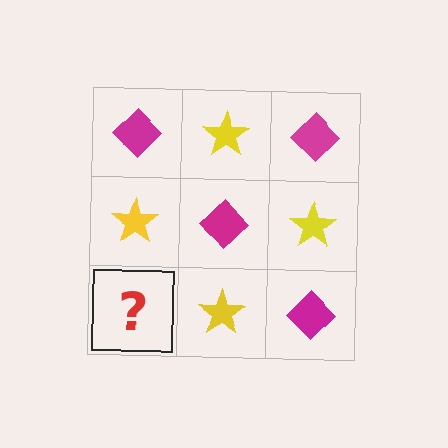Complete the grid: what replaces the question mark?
The question mark should be replaced with a magenta diamond.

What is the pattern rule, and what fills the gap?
The rule is that it alternates magenta diamond and yellow star in a checkerboard pattern. The gap should be filled with a magenta diamond.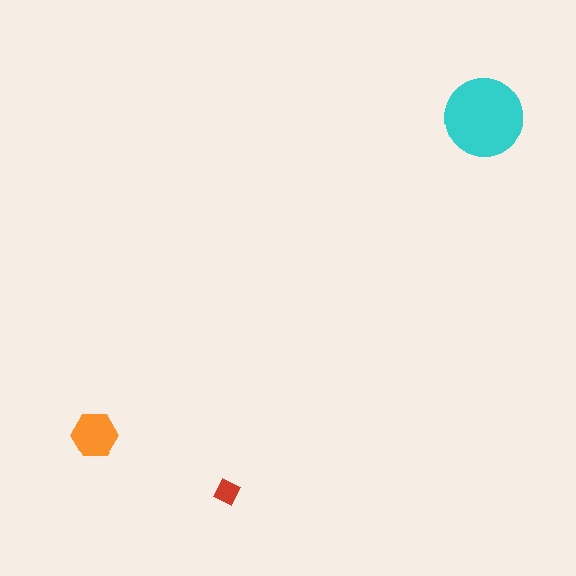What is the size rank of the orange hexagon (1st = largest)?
2nd.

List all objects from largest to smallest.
The cyan circle, the orange hexagon, the red diamond.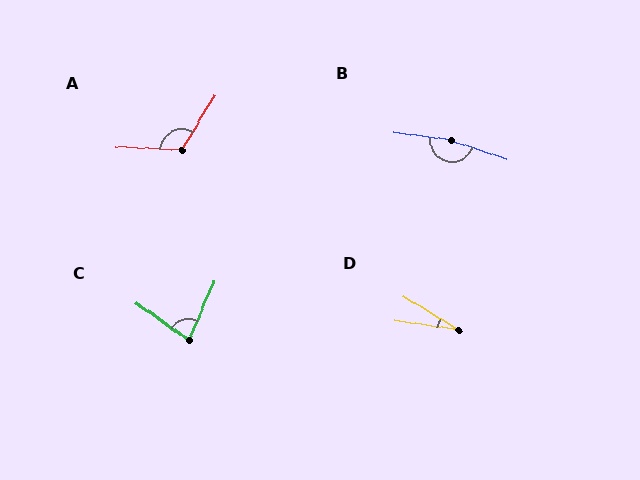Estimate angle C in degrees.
Approximately 78 degrees.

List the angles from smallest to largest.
D (23°), C (78°), A (118°), B (168°).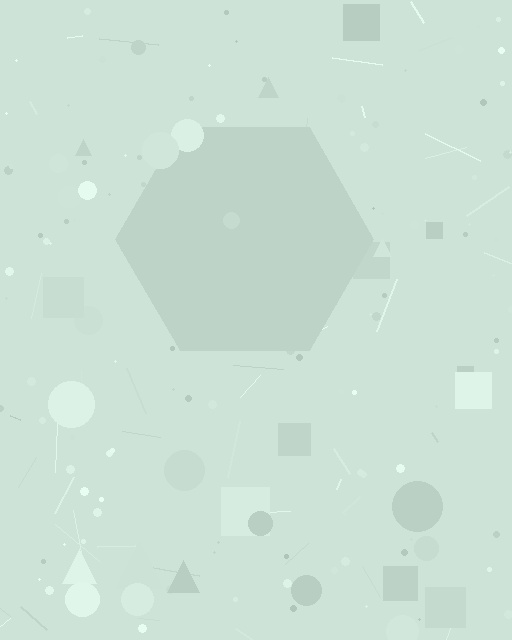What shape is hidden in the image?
A hexagon is hidden in the image.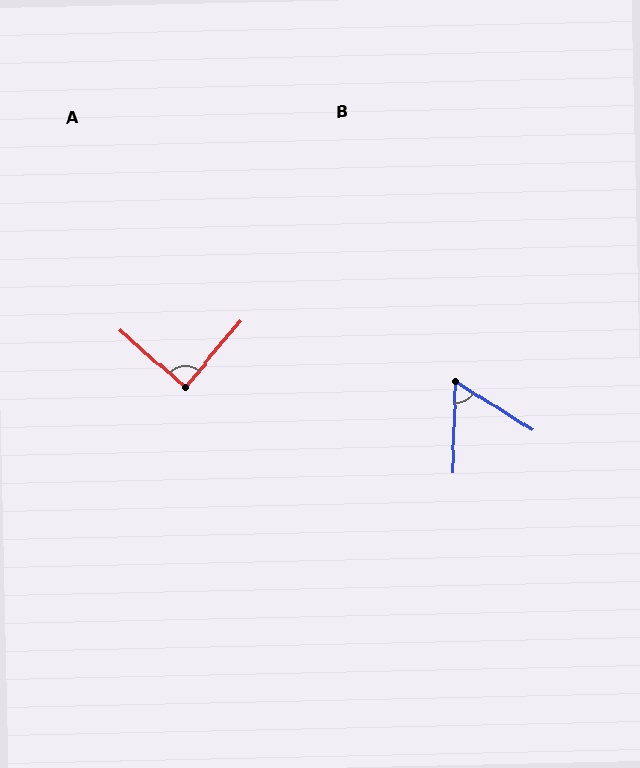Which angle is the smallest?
B, at approximately 60 degrees.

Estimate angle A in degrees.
Approximately 88 degrees.